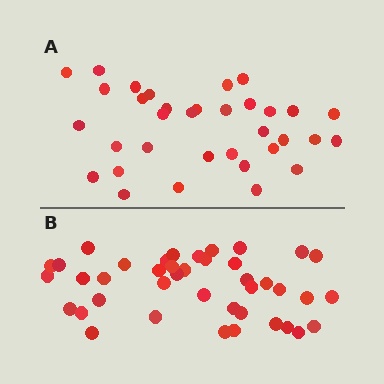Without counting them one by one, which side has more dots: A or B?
Region B (the bottom region) has more dots.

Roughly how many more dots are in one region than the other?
Region B has roughly 8 or so more dots than region A.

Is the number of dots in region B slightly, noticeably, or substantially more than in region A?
Region B has only slightly more — the two regions are fairly close. The ratio is roughly 1.2 to 1.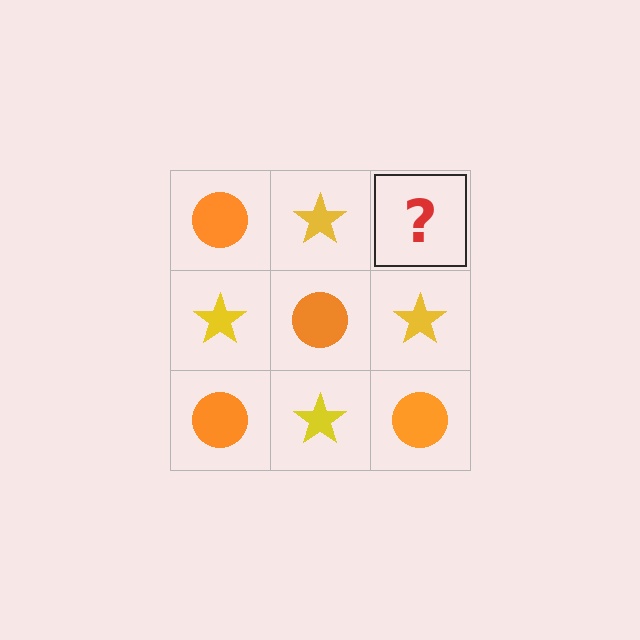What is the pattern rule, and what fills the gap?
The rule is that it alternates orange circle and yellow star in a checkerboard pattern. The gap should be filled with an orange circle.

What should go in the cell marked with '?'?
The missing cell should contain an orange circle.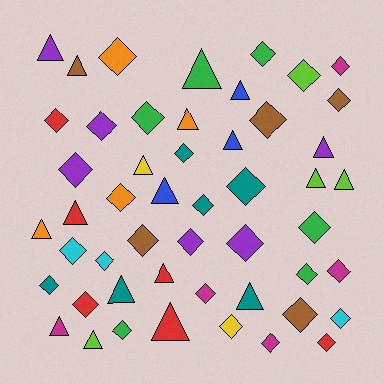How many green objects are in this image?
There are 6 green objects.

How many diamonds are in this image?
There are 31 diamonds.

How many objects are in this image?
There are 50 objects.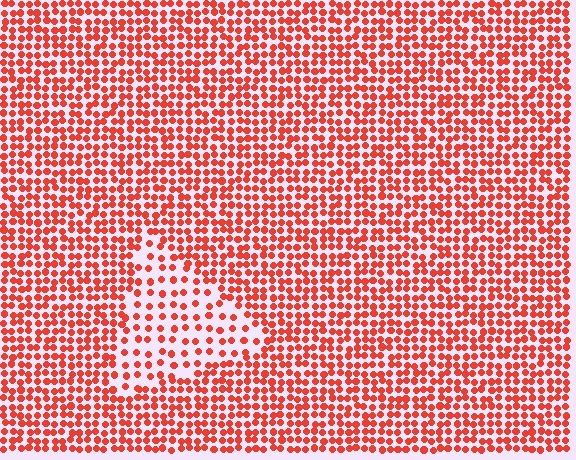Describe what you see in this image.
The image contains small red elements arranged at two different densities. A triangle-shaped region is visible where the elements are less densely packed than the surrounding area.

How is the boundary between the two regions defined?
The boundary is defined by a change in element density (approximately 2.0x ratio). All elements are the same color, size, and shape.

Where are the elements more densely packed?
The elements are more densely packed outside the triangle boundary.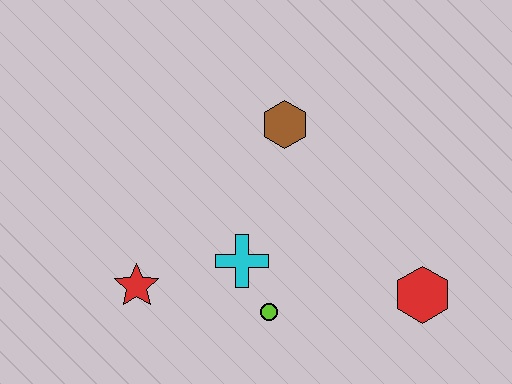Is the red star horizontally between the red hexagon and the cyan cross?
No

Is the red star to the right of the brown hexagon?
No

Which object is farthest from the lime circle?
The brown hexagon is farthest from the lime circle.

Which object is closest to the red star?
The cyan cross is closest to the red star.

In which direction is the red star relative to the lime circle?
The red star is to the left of the lime circle.